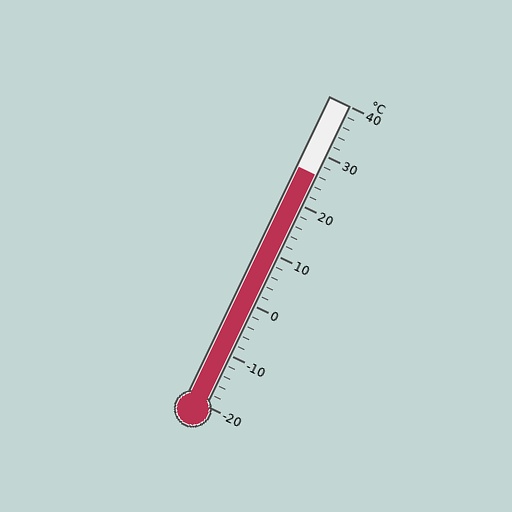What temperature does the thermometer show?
The thermometer shows approximately 26°C.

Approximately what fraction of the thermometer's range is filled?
The thermometer is filled to approximately 75% of its range.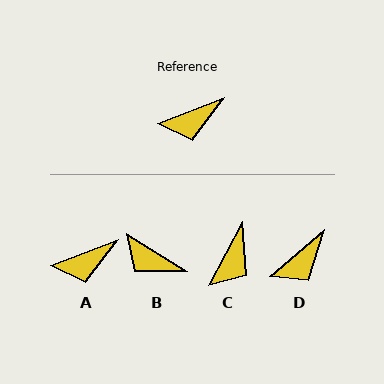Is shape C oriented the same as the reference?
No, it is off by about 41 degrees.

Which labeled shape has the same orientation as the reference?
A.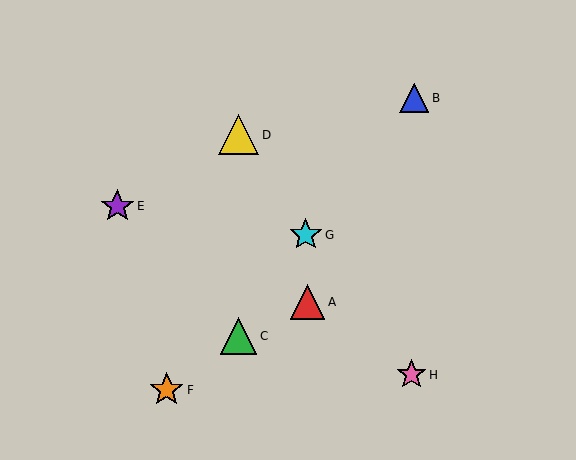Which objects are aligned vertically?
Objects C, D are aligned vertically.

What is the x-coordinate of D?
Object D is at x≈239.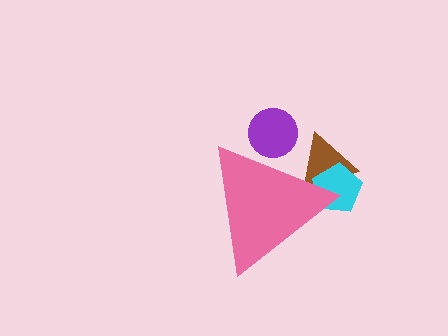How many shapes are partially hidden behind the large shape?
3 shapes are partially hidden.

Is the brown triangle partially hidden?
Yes, the brown triangle is partially hidden behind the pink triangle.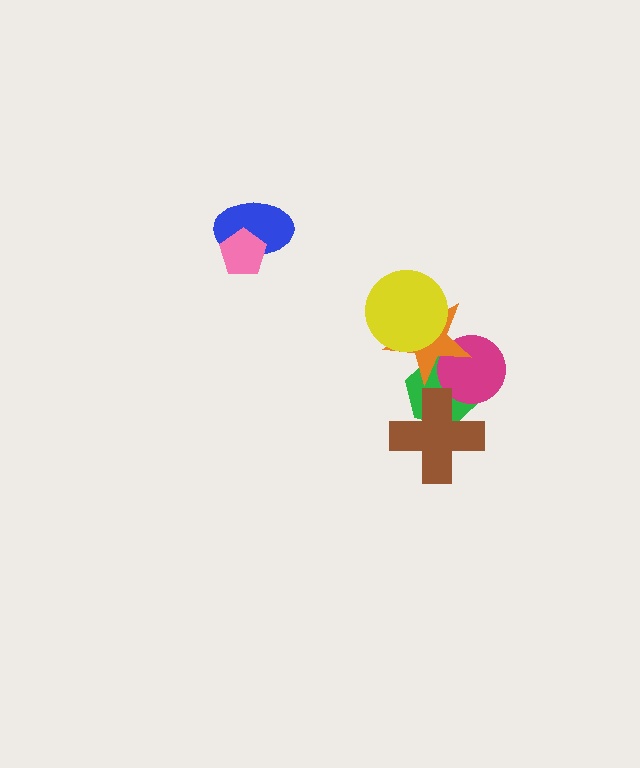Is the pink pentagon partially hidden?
No, no other shape covers it.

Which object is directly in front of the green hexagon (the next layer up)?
The magenta circle is directly in front of the green hexagon.